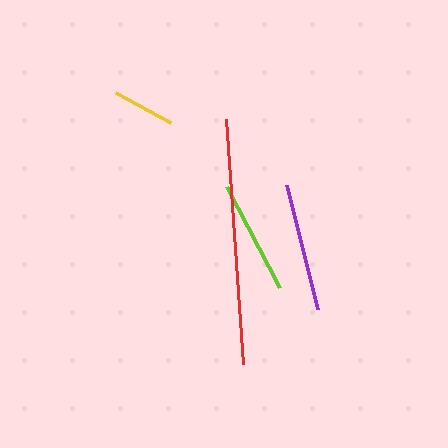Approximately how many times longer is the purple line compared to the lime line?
The purple line is approximately 1.1 times the length of the lime line.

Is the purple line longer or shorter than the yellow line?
The purple line is longer than the yellow line.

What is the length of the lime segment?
The lime segment is approximately 114 pixels long.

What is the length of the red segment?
The red segment is approximately 245 pixels long.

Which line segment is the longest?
The red line is the longest at approximately 245 pixels.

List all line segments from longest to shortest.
From longest to shortest: red, purple, lime, yellow.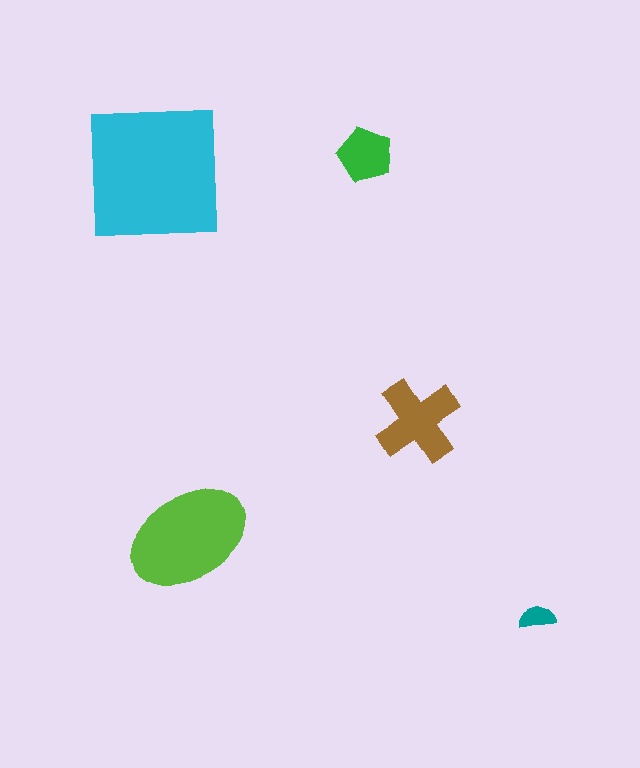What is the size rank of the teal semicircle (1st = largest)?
5th.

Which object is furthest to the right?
The teal semicircle is rightmost.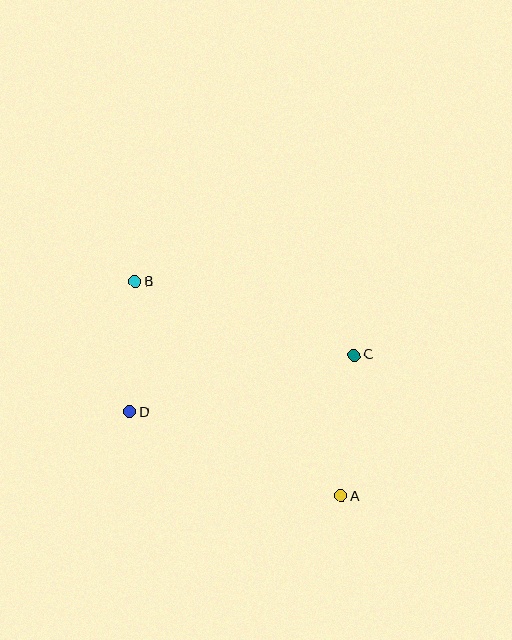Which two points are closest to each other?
Points B and D are closest to each other.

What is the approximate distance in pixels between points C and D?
The distance between C and D is approximately 231 pixels.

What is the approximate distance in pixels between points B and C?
The distance between B and C is approximately 231 pixels.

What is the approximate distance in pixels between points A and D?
The distance between A and D is approximately 227 pixels.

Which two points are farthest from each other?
Points A and B are farthest from each other.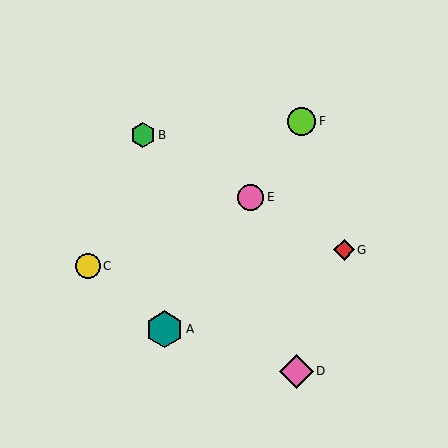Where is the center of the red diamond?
The center of the red diamond is at (344, 250).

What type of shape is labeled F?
Shape F is a lime circle.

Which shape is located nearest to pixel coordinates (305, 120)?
The lime circle (labeled F) at (302, 121) is nearest to that location.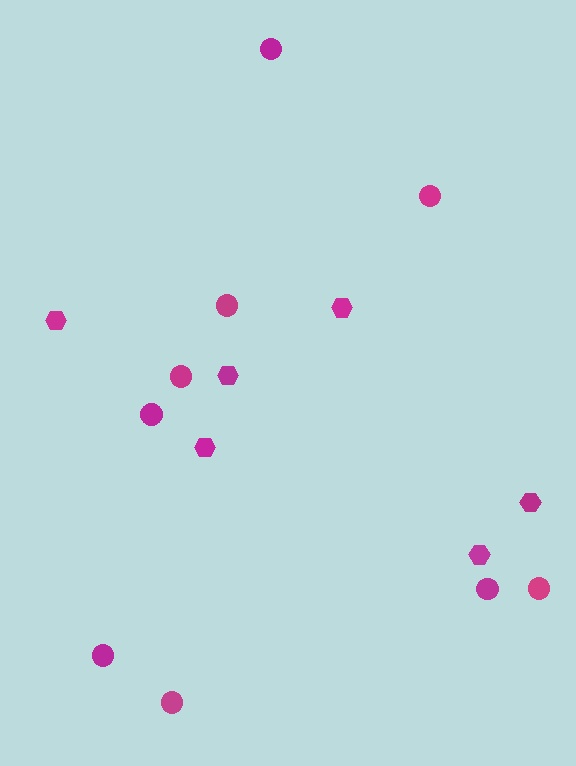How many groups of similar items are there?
There are 2 groups: one group of circles (9) and one group of hexagons (6).